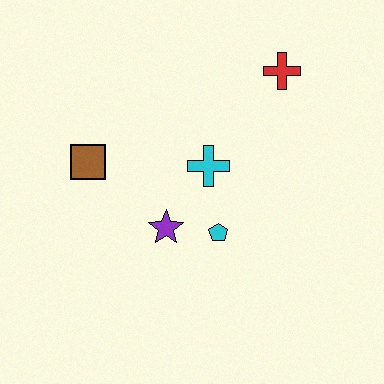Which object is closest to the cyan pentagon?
The purple star is closest to the cyan pentagon.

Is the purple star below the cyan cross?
Yes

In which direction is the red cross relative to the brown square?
The red cross is to the right of the brown square.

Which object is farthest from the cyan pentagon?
The red cross is farthest from the cyan pentagon.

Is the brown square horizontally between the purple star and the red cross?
No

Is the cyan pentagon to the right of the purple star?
Yes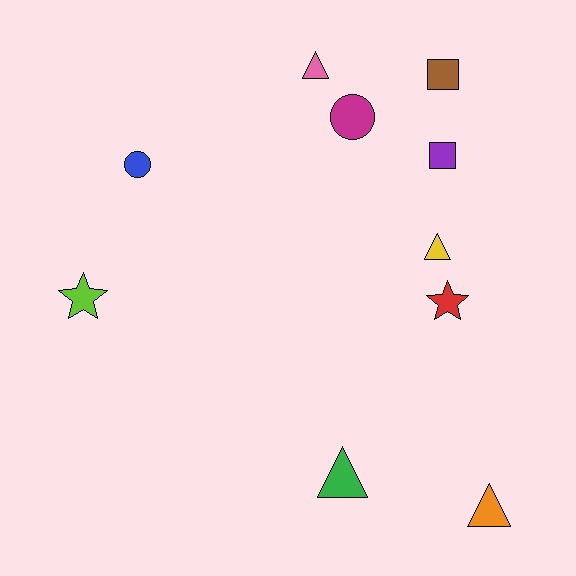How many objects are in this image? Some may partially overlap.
There are 10 objects.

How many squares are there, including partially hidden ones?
There are 2 squares.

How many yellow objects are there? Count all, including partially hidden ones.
There is 1 yellow object.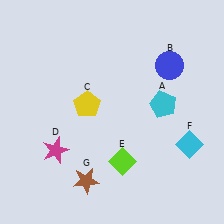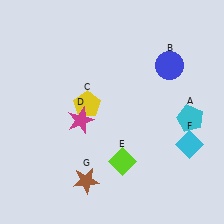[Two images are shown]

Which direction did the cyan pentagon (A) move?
The cyan pentagon (A) moved right.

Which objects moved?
The objects that moved are: the cyan pentagon (A), the magenta star (D).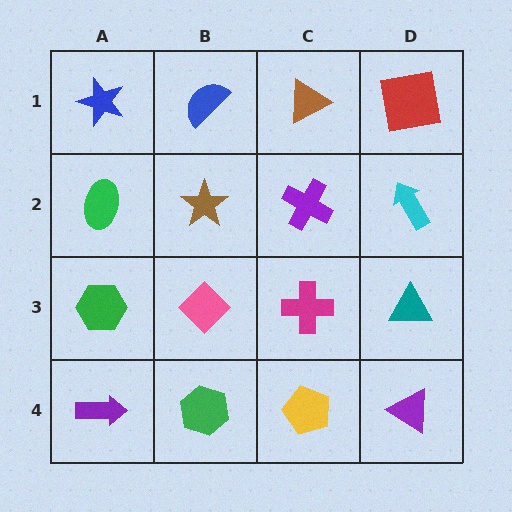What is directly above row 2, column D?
A red square.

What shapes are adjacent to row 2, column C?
A brown triangle (row 1, column C), a magenta cross (row 3, column C), a brown star (row 2, column B), a cyan arrow (row 2, column D).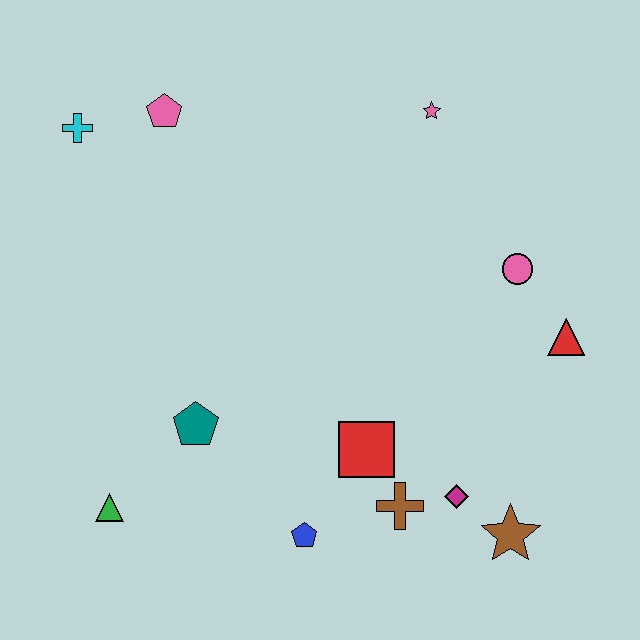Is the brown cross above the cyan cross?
No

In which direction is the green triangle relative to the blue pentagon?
The green triangle is to the left of the blue pentagon.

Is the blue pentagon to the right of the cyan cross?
Yes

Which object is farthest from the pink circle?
The green triangle is farthest from the pink circle.